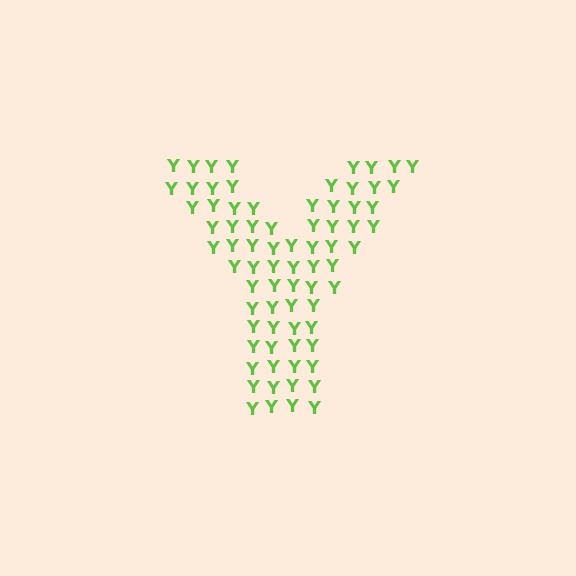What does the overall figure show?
The overall figure shows the letter Y.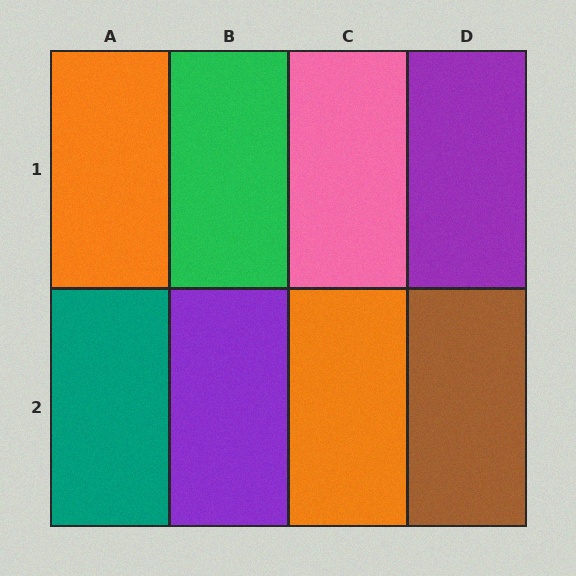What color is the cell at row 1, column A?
Orange.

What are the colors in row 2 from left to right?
Teal, purple, orange, brown.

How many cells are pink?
1 cell is pink.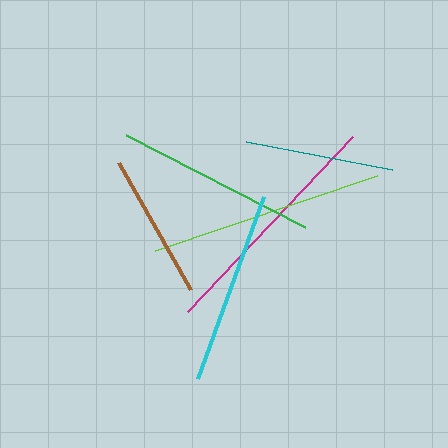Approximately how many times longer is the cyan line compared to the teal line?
The cyan line is approximately 1.3 times the length of the teal line.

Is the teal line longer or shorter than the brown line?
The teal line is longer than the brown line.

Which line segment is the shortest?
The brown line is the shortest at approximately 145 pixels.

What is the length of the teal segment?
The teal segment is approximately 149 pixels long.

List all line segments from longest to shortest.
From longest to shortest: magenta, lime, green, cyan, teal, brown.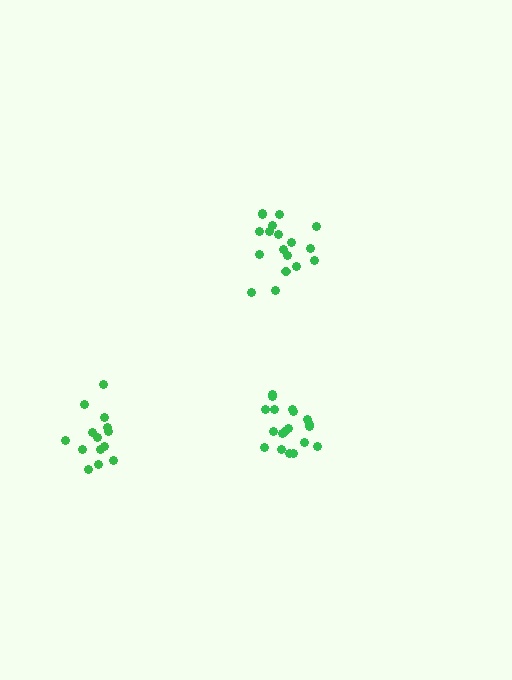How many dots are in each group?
Group 1: 19 dots, Group 2: 14 dots, Group 3: 18 dots (51 total).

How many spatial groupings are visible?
There are 3 spatial groupings.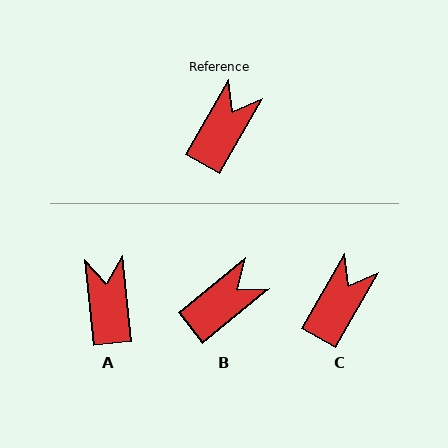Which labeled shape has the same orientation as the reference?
C.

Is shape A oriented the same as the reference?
No, it is off by about 36 degrees.